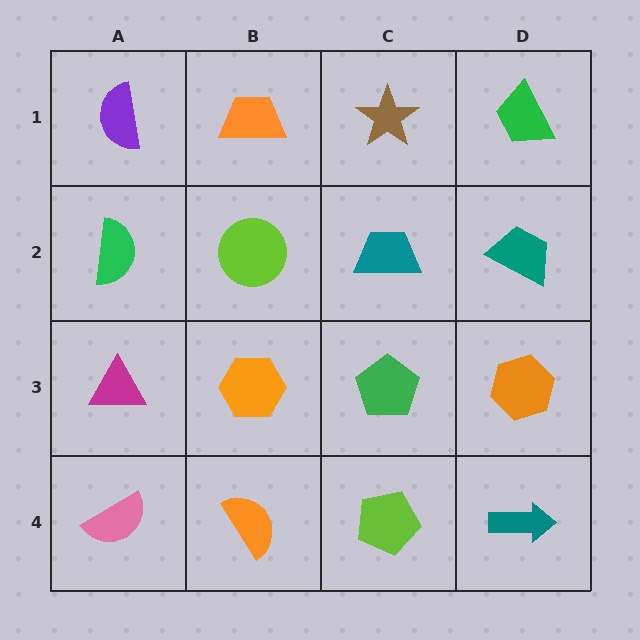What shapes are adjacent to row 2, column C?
A brown star (row 1, column C), a green pentagon (row 3, column C), a lime circle (row 2, column B), a teal trapezoid (row 2, column D).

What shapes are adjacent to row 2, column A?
A purple semicircle (row 1, column A), a magenta triangle (row 3, column A), a lime circle (row 2, column B).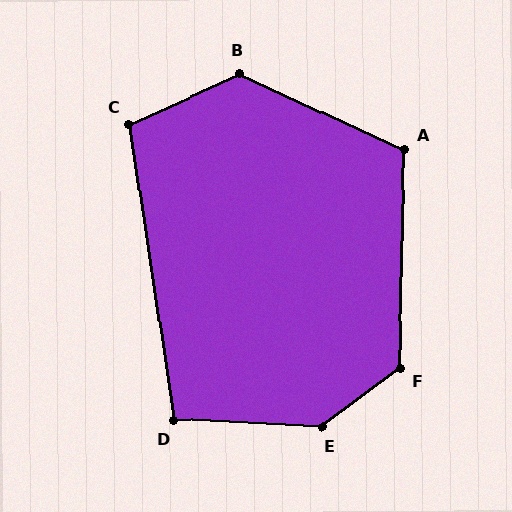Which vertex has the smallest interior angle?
D, at approximately 101 degrees.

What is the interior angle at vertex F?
Approximately 128 degrees (obtuse).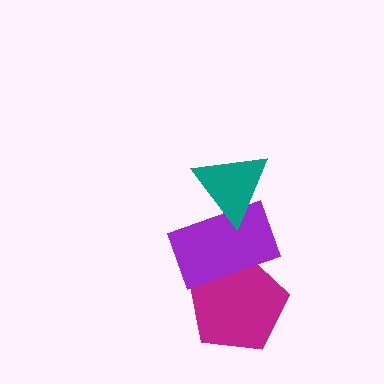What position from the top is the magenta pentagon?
The magenta pentagon is 3rd from the top.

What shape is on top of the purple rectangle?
The teal triangle is on top of the purple rectangle.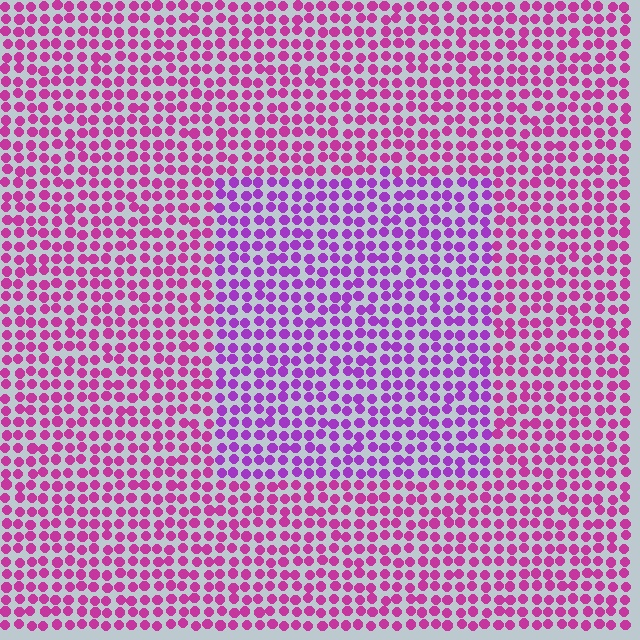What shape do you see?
I see a rectangle.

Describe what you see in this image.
The image is filled with small magenta elements in a uniform arrangement. A rectangle-shaped region is visible where the elements are tinted to a slightly different hue, forming a subtle color boundary.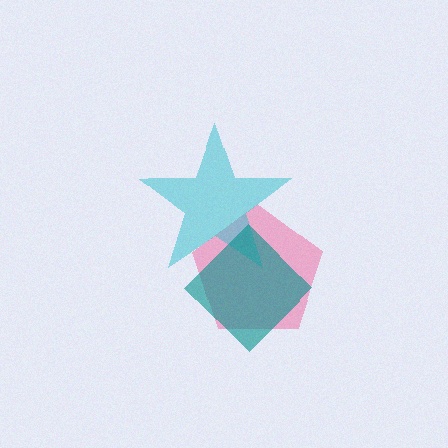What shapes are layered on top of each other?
The layered shapes are: a pink pentagon, a cyan star, a teal diamond.